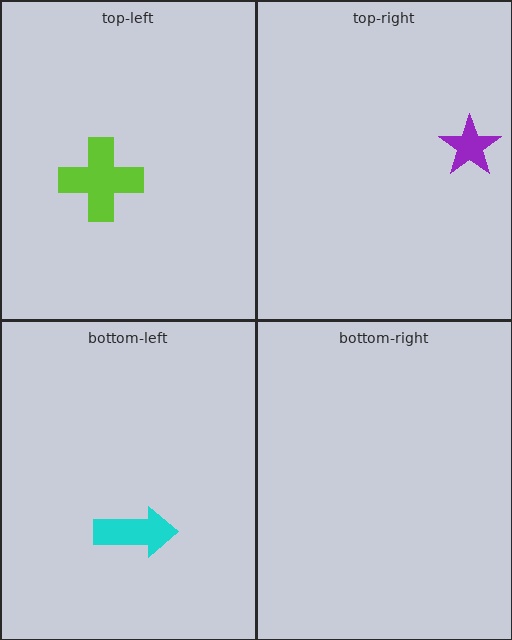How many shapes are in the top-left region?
1.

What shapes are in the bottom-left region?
The cyan arrow.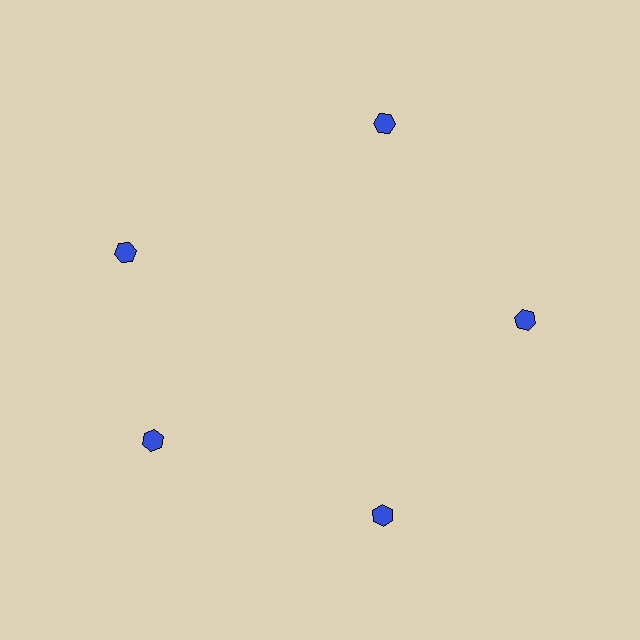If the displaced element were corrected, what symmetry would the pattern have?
It would have 5-fold rotational symmetry — the pattern would map onto itself every 72 degrees.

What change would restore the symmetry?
The symmetry would be restored by rotating it back into even spacing with its neighbors so that all 5 hexagons sit at equal angles and equal distance from the center.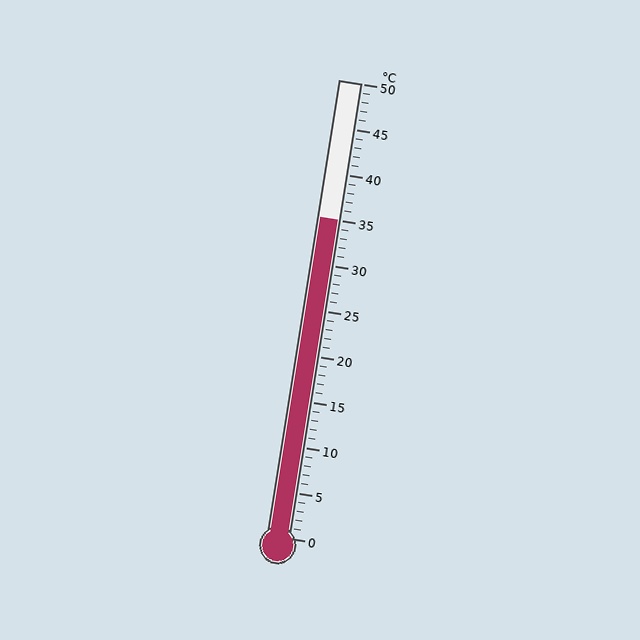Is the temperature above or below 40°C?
The temperature is below 40°C.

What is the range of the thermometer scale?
The thermometer scale ranges from 0°C to 50°C.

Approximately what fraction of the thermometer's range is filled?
The thermometer is filled to approximately 70% of its range.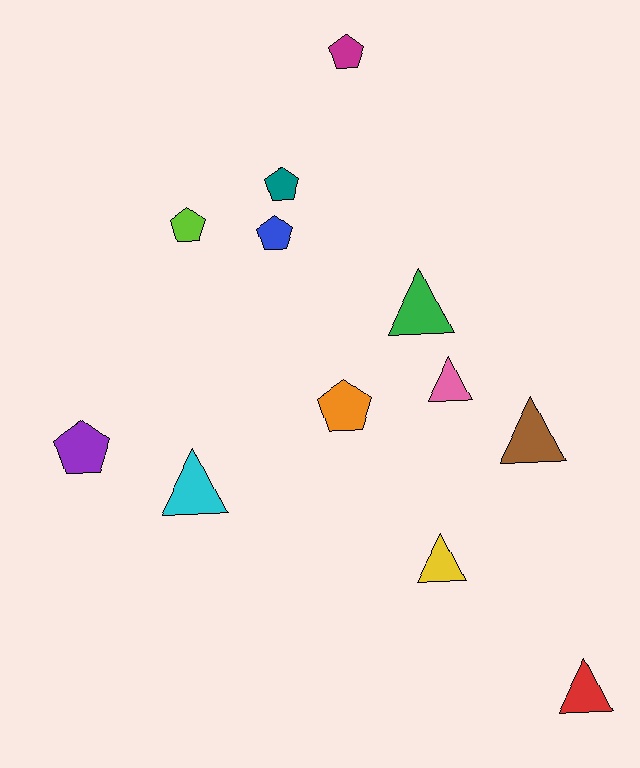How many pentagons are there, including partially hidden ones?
There are 6 pentagons.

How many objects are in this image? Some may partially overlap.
There are 12 objects.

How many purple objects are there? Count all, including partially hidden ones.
There is 1 purple object.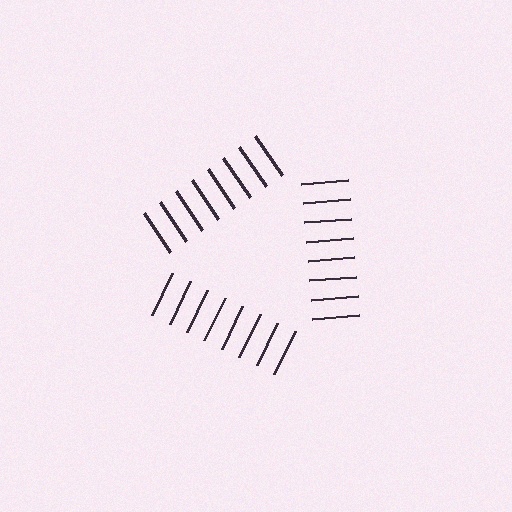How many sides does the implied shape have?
3 sides — the line-ends trace a triangle.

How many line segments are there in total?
24 — 8 along each of the 3 edges.